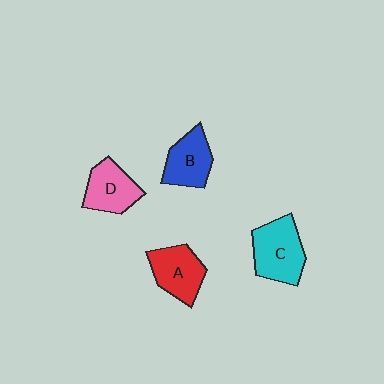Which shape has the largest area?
Shape C (cyan).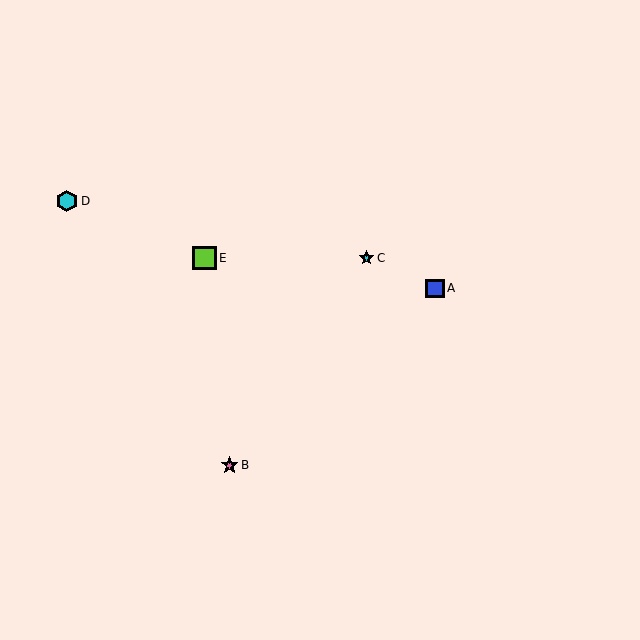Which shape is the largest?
The lime square (labeled E) is the largest.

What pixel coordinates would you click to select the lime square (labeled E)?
Click at (204, 258) to select the lime square E.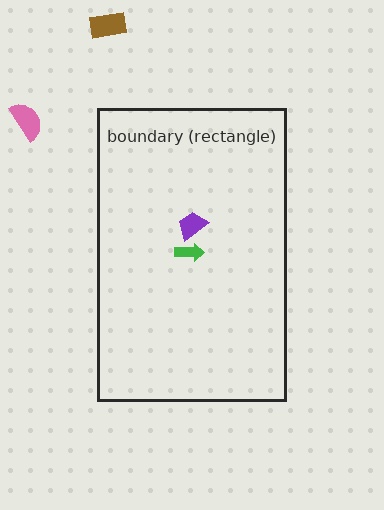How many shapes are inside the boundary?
2 inside, 2 outside.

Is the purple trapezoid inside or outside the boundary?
Inside.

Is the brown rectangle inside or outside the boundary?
Outside.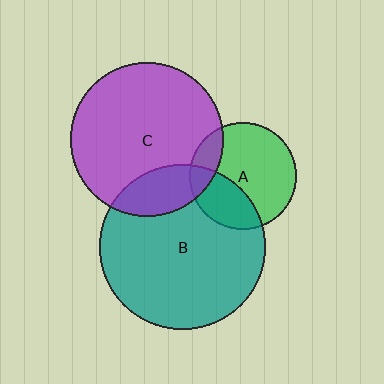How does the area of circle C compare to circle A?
Approximately 2.0 times.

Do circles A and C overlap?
Yes.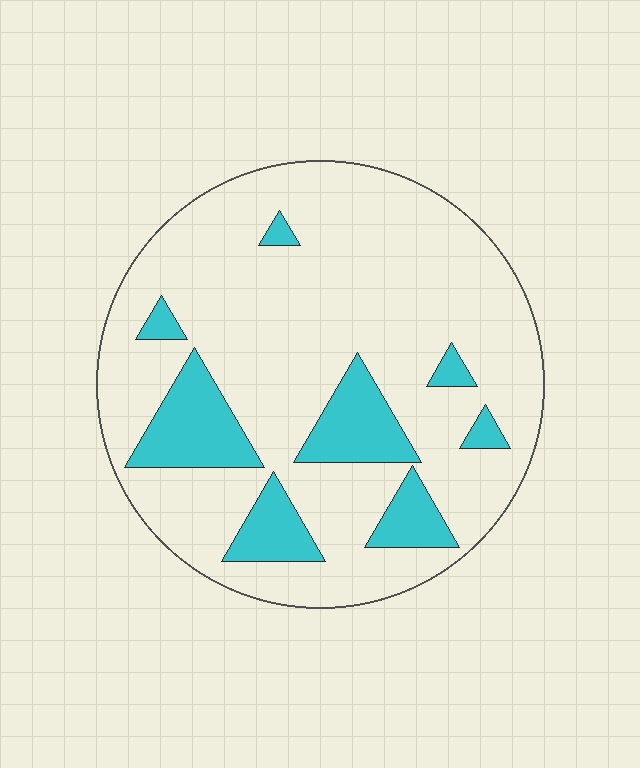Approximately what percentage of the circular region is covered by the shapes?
Approximately 20%.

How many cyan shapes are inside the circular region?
8.